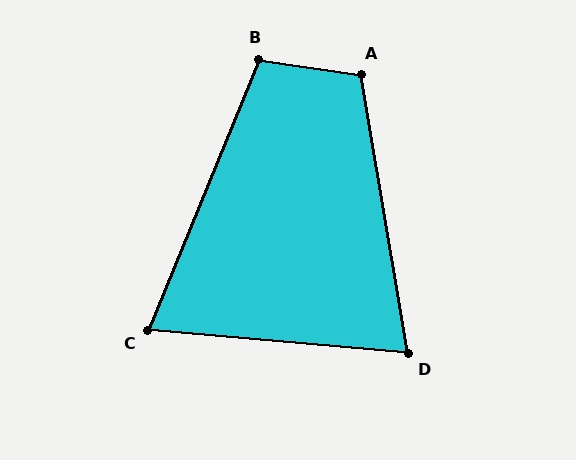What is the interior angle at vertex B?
Approximately 104 degrees (obtuse).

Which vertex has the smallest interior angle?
C, at approximately 73 degrees.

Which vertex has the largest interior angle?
A, at approximately 107 degrees.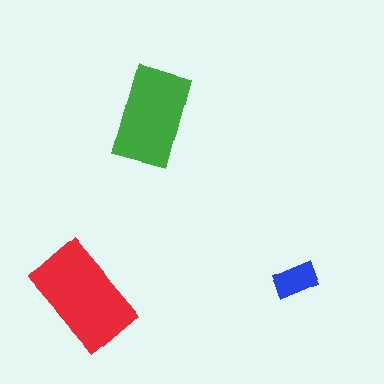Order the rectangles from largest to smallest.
the red one, the green one, the blue one.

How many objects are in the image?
There are 3 objects in the image.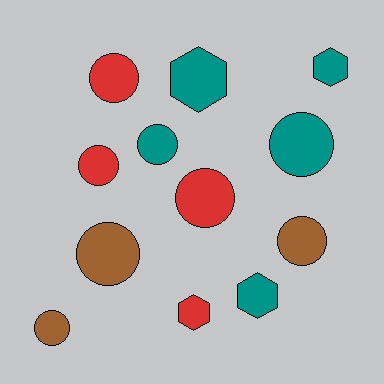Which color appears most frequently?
Teal, with 5 objects.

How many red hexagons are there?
There is 1 red hexagon.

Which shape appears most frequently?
Circle, with 8 objects.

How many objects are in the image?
There are 12 objects.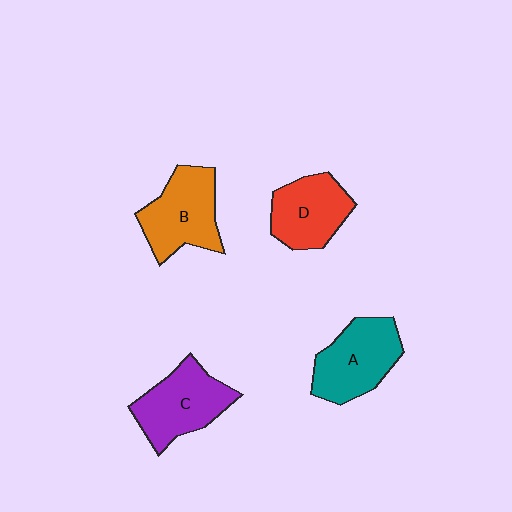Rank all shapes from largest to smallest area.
From largest to smallest: C (purple), A (teal), B (orange), D (red).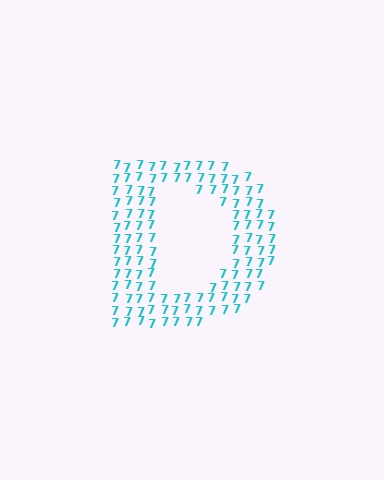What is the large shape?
The large shape is the letter D.